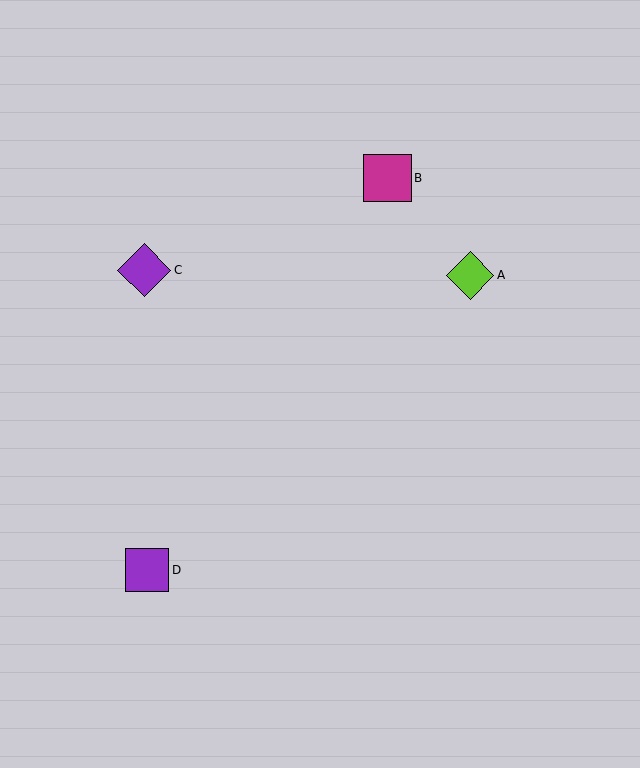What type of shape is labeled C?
Shape C is a purple diamond.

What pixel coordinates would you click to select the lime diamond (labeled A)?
Click at (470, 275) to select the lime diamond A.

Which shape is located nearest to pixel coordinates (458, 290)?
The lime diamond (labeled A) at (470, 275) is nearest to that location.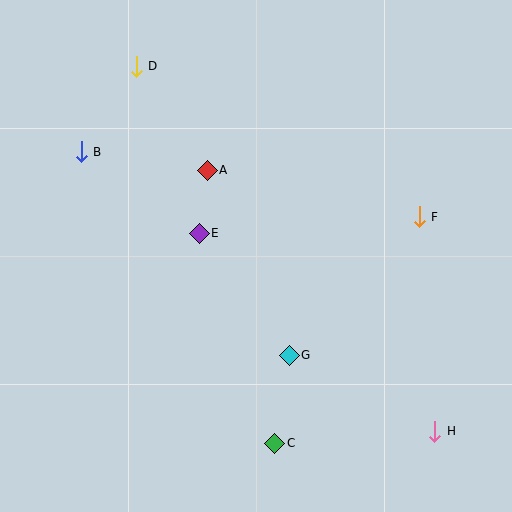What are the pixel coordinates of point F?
Point F is at (419, 217).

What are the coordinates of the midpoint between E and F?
The midpoint between E and F is at (309, 225).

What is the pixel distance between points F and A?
The distance between F and A is 217 pixels.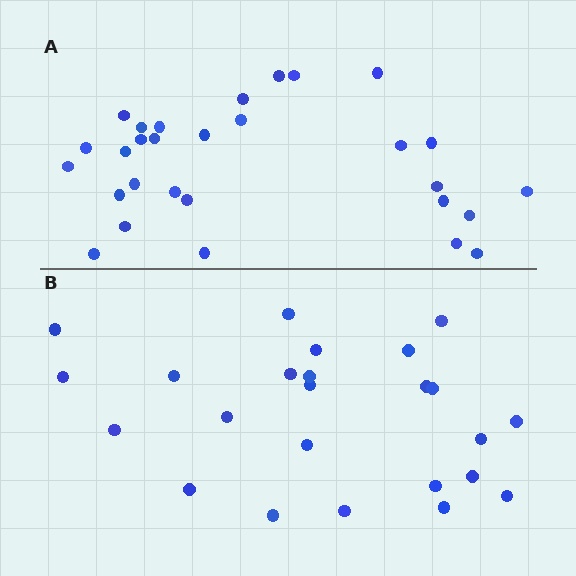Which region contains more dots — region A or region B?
Region A (the top region) has more dots.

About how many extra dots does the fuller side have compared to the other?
Region A has about 5 more dots than region B.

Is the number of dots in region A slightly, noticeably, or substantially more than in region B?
Region A has only slightly more — the two regions are fairly close. The ratio is roughly 1.2 to 1.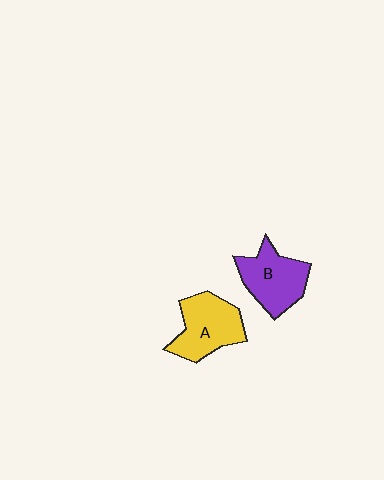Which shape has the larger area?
Shape A (yellow).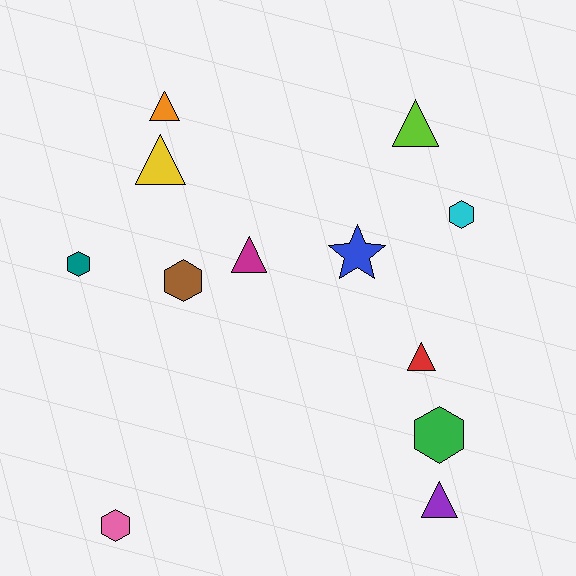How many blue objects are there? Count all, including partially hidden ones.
There is 1 blue object.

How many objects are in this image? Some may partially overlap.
There are 12 objects.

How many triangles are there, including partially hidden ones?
There are 6 triangles.